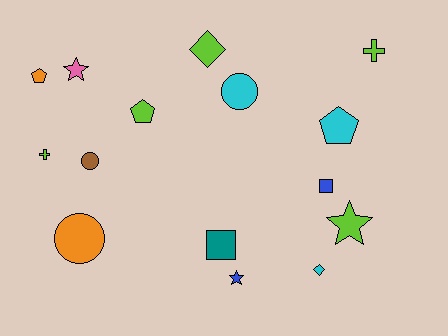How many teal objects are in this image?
There is 1 teal object.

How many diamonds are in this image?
There are 2 diamonds.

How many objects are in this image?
There are 15 objects.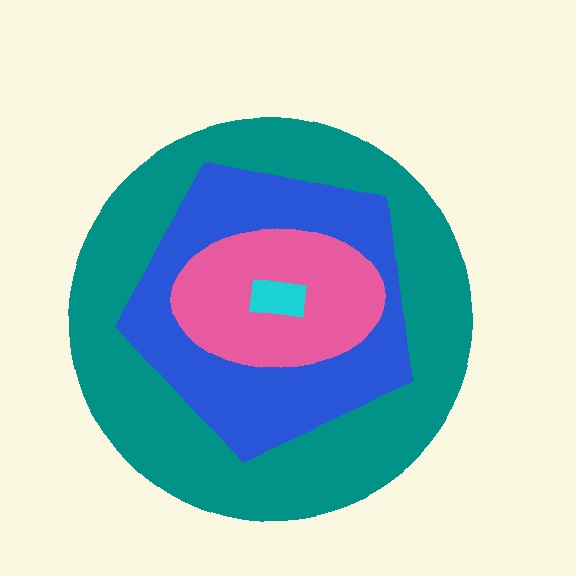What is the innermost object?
The cyan rectangle.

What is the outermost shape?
The teal circle.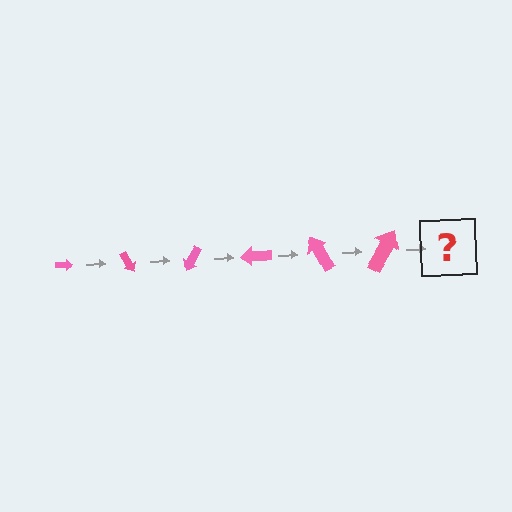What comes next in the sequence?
The next element should be an arrow, larger than the previous one and rotated 360 degrees from the start.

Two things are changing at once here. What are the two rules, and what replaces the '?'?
The two rules are that the arrow grows larger each step and it rotates 60 degrees each step. The '?' should be an arrow, larger than the previous one and rotated 360 degrees from the start.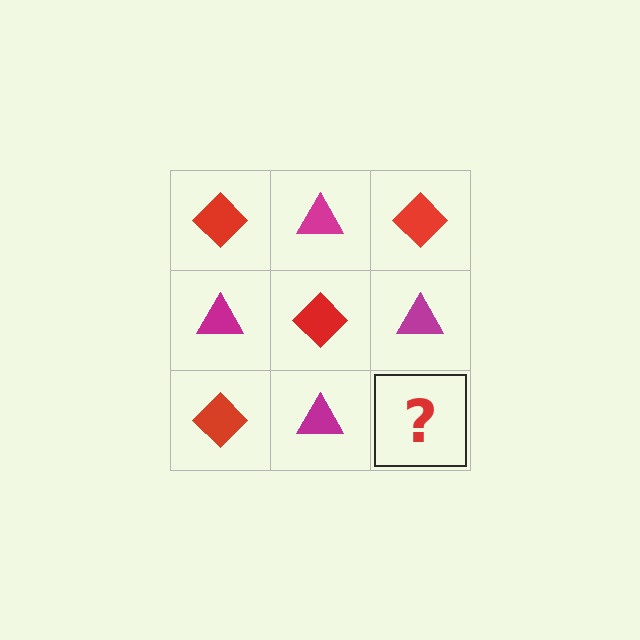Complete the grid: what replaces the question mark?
The question mark should be replaced with a red diamond.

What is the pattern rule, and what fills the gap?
The rule is that it alternates red diamond and magenta triangle in a checkerboard pattern. The gap should be filled with a red diamond.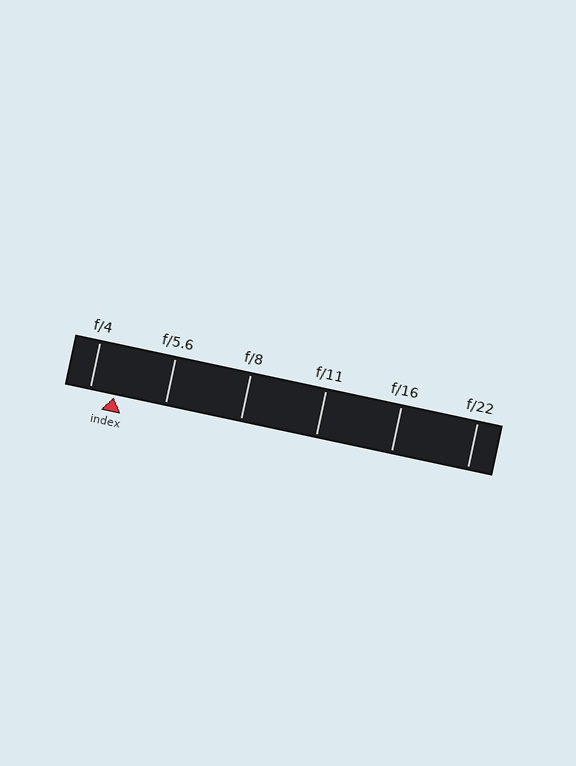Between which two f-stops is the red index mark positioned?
The index mark is between f/4 and f/5.6.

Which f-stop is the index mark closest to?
The index mark is closest to f/4.